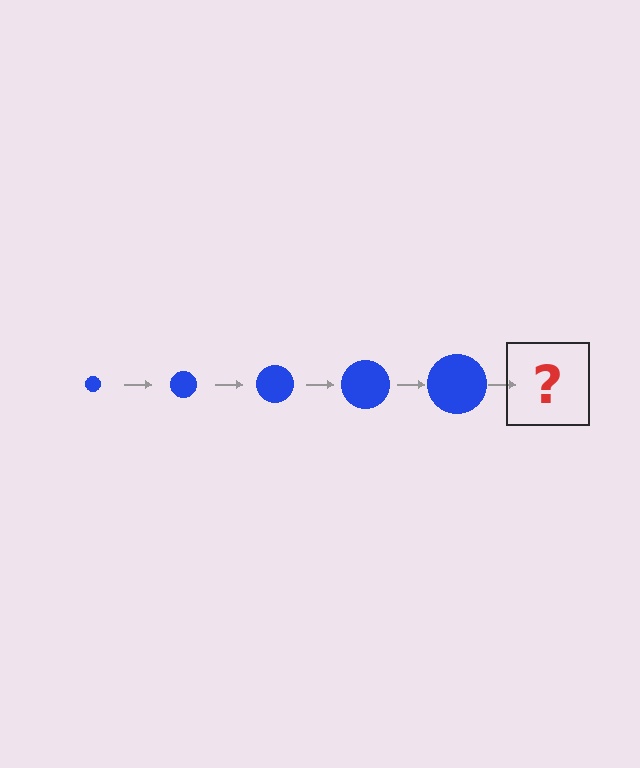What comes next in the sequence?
The next element should be a blue circle, larger than the previous one.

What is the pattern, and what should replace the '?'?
The pattern is that the circle gets progressively larger each step. The '?' should be a blue circle, larger than the previous one.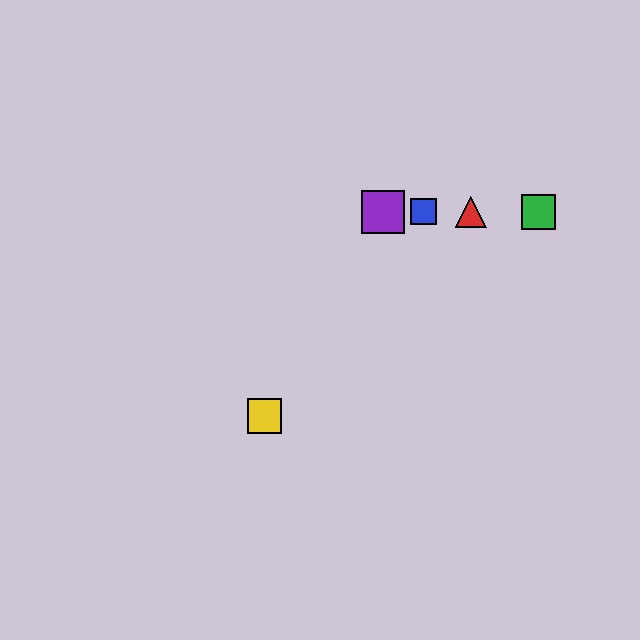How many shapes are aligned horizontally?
4 shapes (the red triangle, the blue square, the green square, the purple square) are aligned horizontally.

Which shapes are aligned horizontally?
The red triangle, the blue square, the green square, the purple square are aligned horizontally.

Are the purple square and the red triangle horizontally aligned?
Yes, both are at y≈212.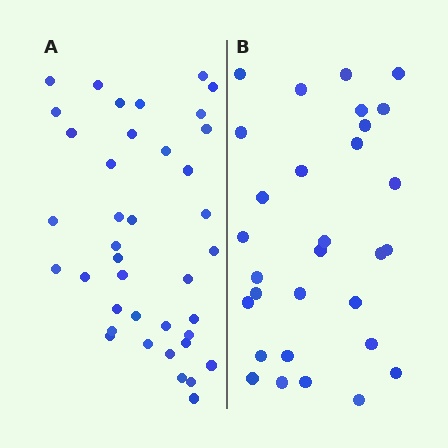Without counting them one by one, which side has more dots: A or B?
Region A (the left region) has more dots.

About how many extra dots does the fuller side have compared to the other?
Region A has roughly 8 or so more dots than region B.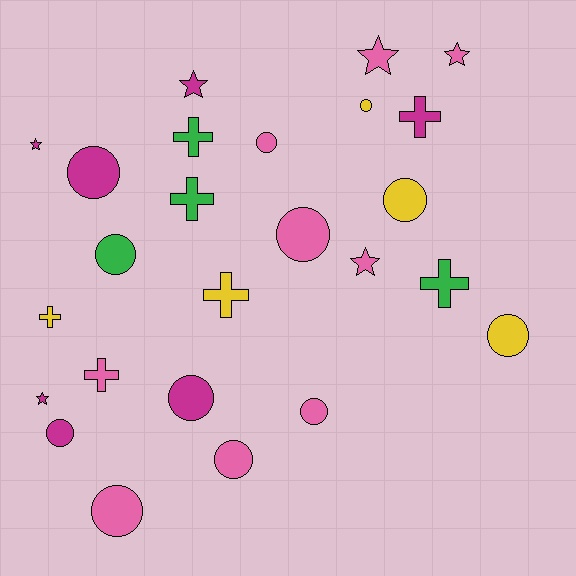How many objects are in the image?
There are 25 objects.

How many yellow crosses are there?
There are 2 yellow crosses.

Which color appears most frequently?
Pink, with 9 objects.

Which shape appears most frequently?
Circle, with 12 objects.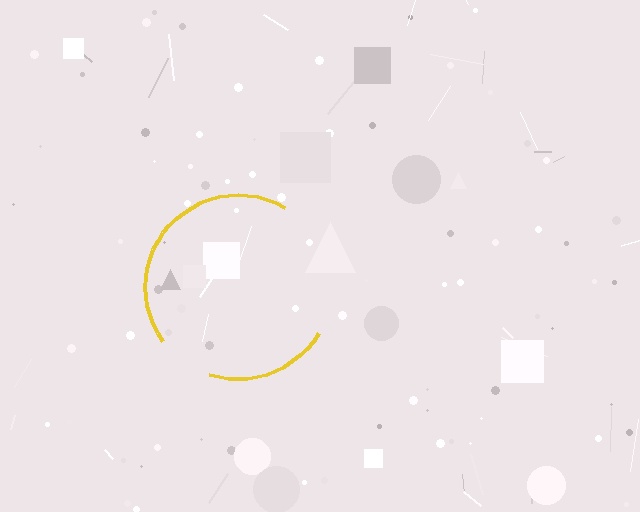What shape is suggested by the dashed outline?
The dashed outline suggests a circle.